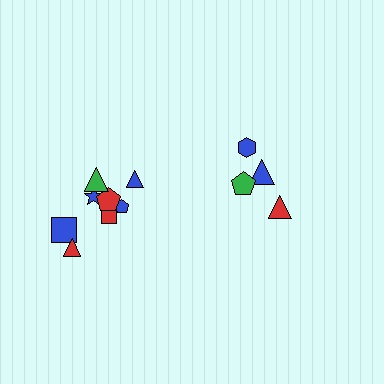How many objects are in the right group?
There are 4 objects.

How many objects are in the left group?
There are 8 objects.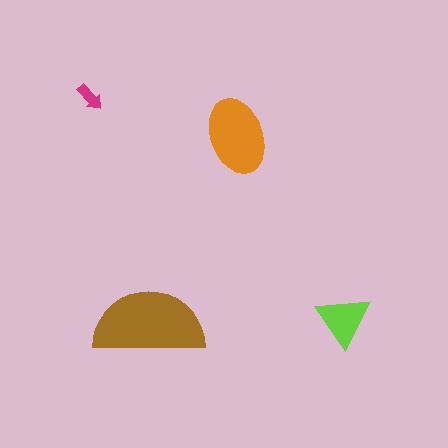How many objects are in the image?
There are 4 objects in the image.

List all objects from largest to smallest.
The brown semicircle, the orange ellipse, the lime triangle, the magenta arrow.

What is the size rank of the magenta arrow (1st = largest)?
4th.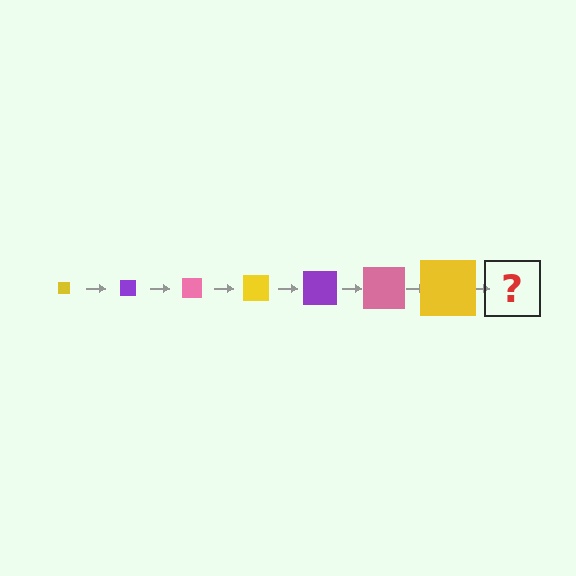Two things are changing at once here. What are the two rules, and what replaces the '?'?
The two rules are that the square grows larger each step and the color cycles through yellow, purple, and pink. The '?' should be a purple square, larger than the previous one.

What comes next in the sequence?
The next element should be a purple square, larger than the previous one.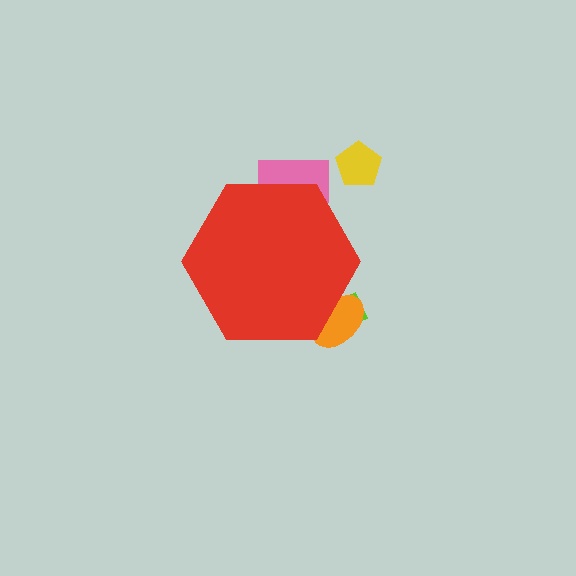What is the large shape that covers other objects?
A red hexagon.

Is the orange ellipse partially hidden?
Yes, the orange ellipse is partially hidden behind the red hexagon.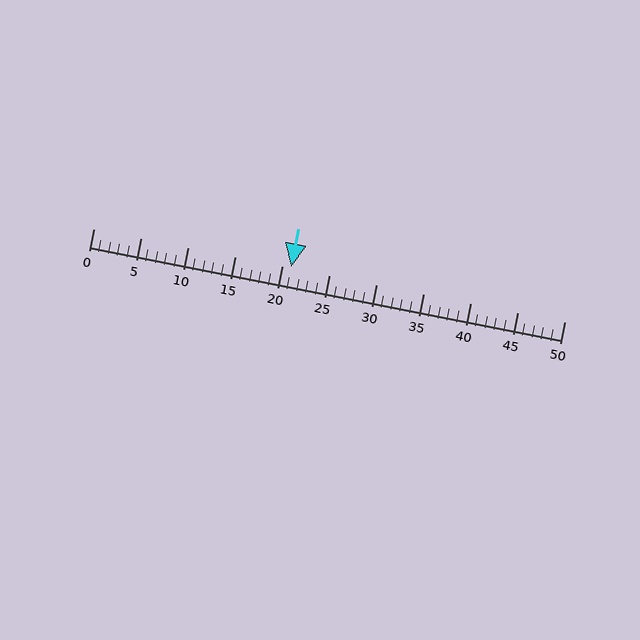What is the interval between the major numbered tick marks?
The major tick marks are spaced 5 units apart.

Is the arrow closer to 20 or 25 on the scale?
The arrow is closer to 20.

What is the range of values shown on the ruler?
The ruler shows values from 0 to 50.